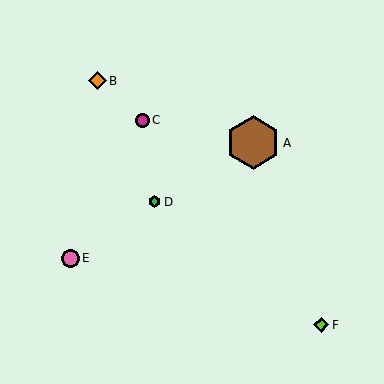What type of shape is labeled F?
Shape F is a lime diamond.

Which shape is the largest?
The brown hexagon (labeled A) is the largest.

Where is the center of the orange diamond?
The center of the orange diamond is at (97, 81).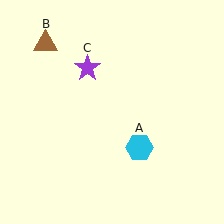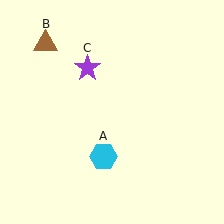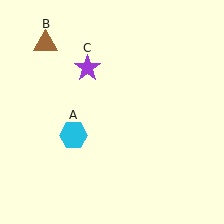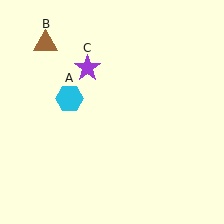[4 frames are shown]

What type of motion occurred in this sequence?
The cyan hexagon (object A) rotated clockwise around the center of the scene.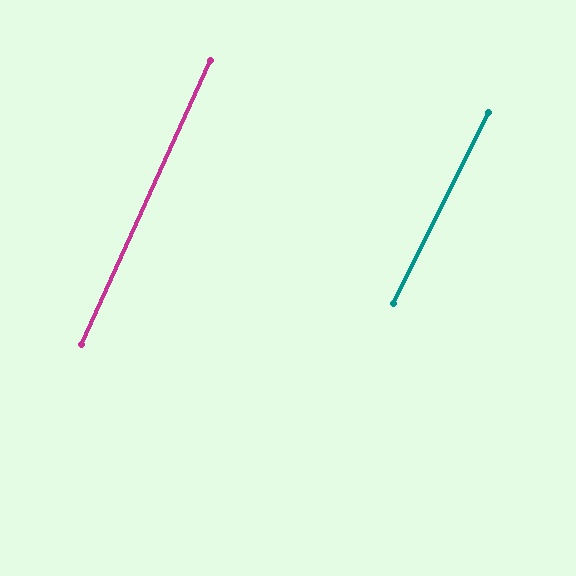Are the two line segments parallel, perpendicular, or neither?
Parallel — their directions differ by only 2.0°.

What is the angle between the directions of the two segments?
Approximately 2 degrees.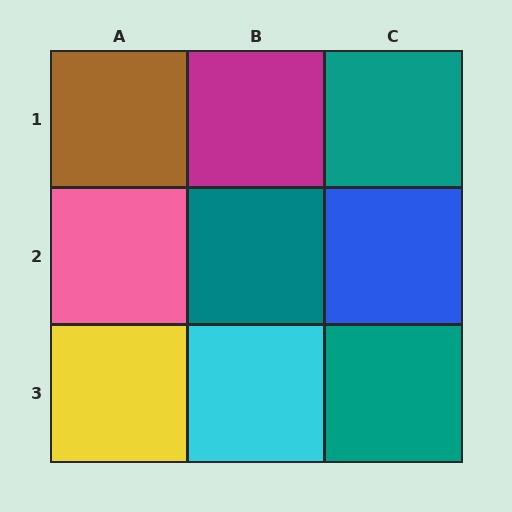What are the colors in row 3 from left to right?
Yellow, cyan, teal.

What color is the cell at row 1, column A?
Brown.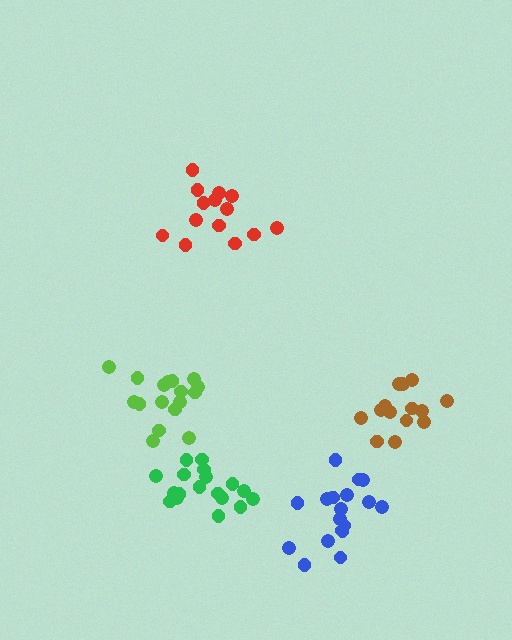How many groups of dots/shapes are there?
There are 5 groups.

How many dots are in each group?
Group 1: 18 dots, Group 2: 14 dots, Group 3: 14 dots, Group 4: 17 dots, Group 5: 18 dots (81 total).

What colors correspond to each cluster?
The clusters are colored: blue, red, brown, lime, green.